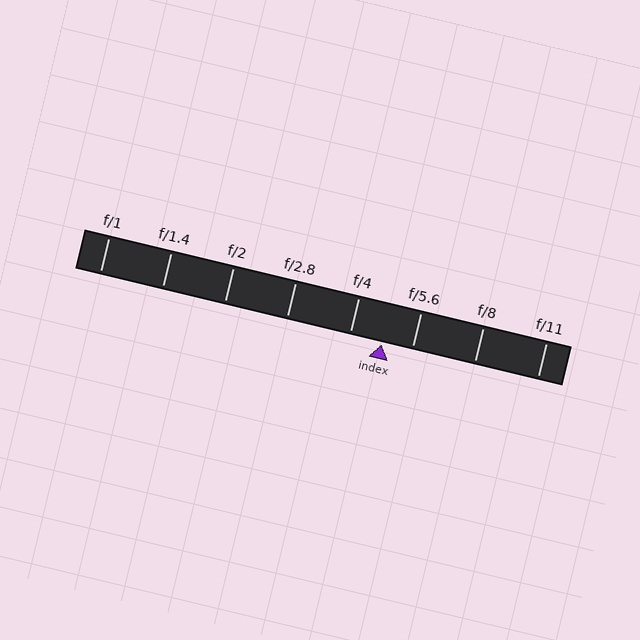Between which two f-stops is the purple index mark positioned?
The index mark is between f/4 and f/5.6.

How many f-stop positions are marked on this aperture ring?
There are 8 f-stop positions marked.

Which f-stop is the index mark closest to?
The index mark is closest to f/5.6.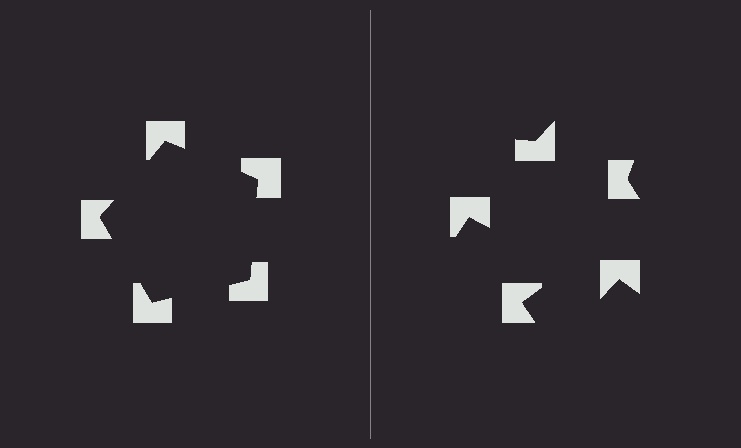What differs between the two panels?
The notched squares are positioned identically on both sides; only the wedge orientations differ. On the left they align to a pentagon; on the right they are misaligned.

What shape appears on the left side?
An illusory pentagon.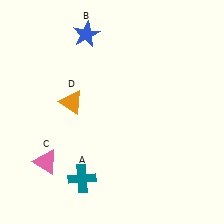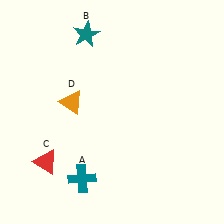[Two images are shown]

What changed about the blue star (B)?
In Image 1, B is blue. In Image 2, it changed to teal.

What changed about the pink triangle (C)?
In Image 1, C is pink. In Image 2, it changed to red.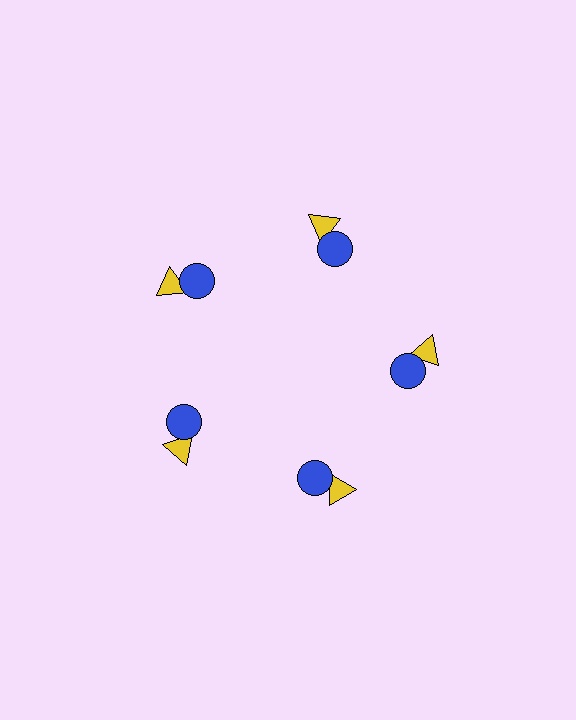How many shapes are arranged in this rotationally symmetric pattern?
There are 10 shapes, arranged in 5 groups of 2.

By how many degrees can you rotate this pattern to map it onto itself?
The pattern maps onto itself every 72 degrees of rotation.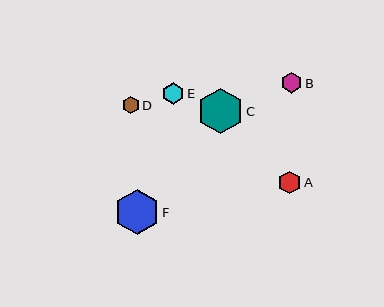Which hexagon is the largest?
Hexagon C is the largest with a size of approximately 45 pixels.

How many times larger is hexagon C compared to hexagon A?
Hexagon C is approximately 2.0 times the size of hexagon A.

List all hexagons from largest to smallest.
From largest to smallest: C, F, A, E, B, D.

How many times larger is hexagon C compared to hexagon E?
Hexagon C is approximately 2.1 times the size of hexagon E.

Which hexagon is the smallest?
Hexagon D is the smallest with a size of approximately 18 pixels.